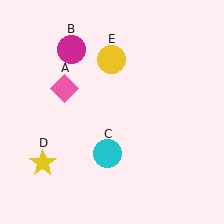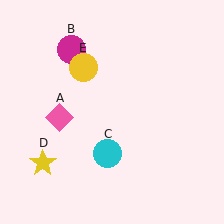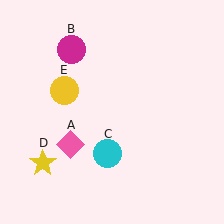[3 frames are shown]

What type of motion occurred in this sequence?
The pink diamond (object A), yellow circle (object E) rotated counterclockwise around the center of the scene.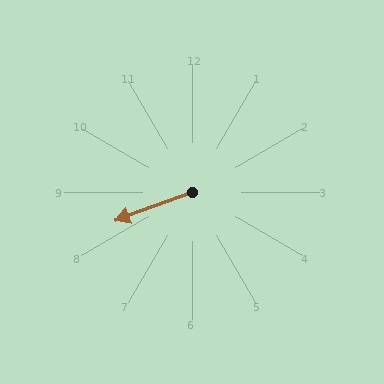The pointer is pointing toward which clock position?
Roughly 8 o'clock.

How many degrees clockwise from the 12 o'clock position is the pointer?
Approximately 250 degrees.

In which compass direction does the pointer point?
West.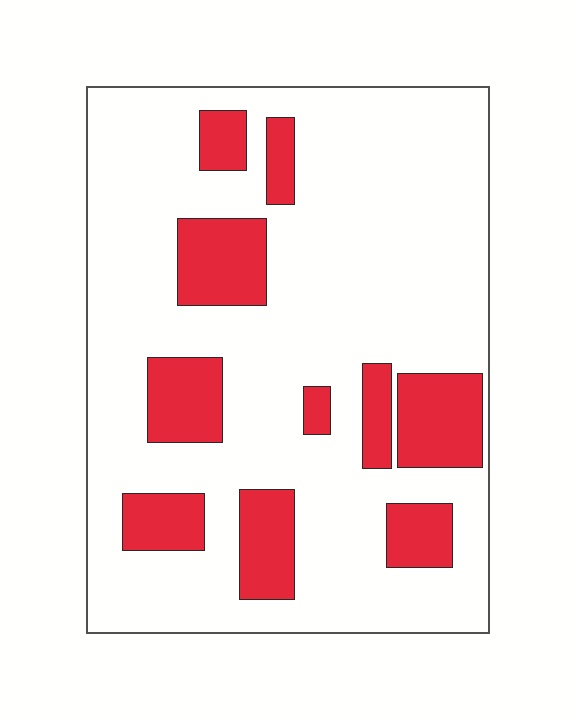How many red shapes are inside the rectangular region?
10.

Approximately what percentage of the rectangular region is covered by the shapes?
Approximately 20%.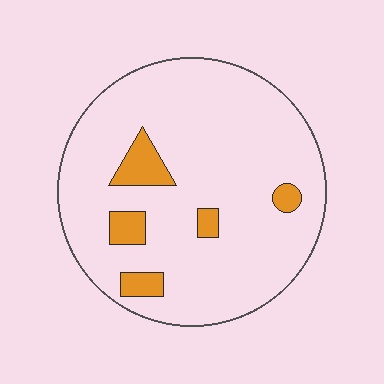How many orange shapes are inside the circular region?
5.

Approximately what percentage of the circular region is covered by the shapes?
Approximately 10%.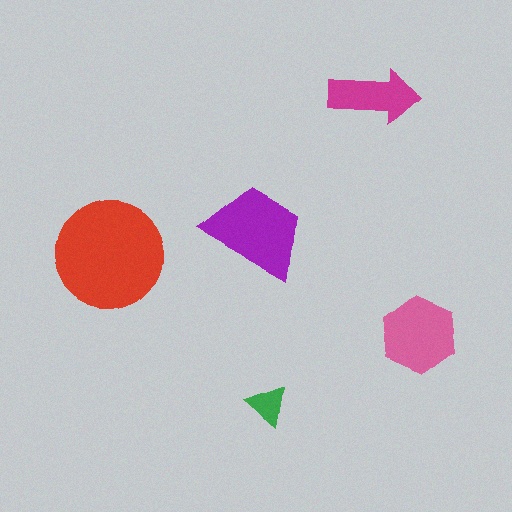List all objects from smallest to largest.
The green triangle, the magenta arrow, the pink hexagon, the purple trapezoid, the red circle.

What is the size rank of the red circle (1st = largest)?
1st.